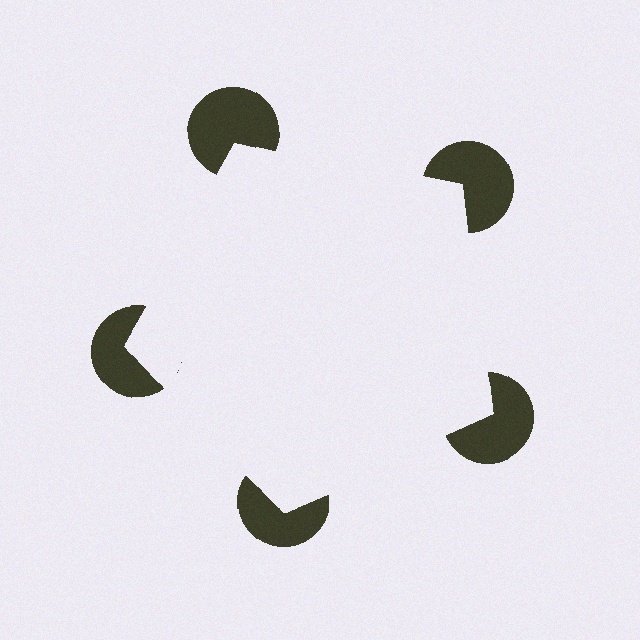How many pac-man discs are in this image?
There are 5 — one at each vertex of the illusory pentagon.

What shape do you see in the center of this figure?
An illusory pentagon — its edges are inferred from the aligned wedge cuts in the pac-man discs, not physically drawn.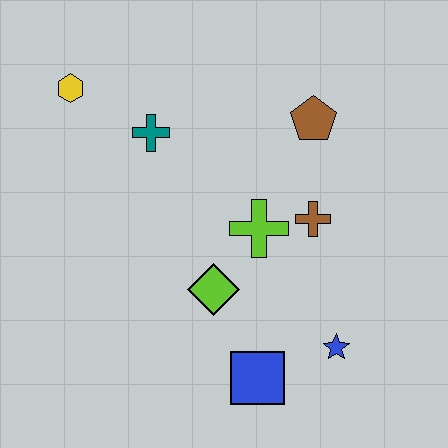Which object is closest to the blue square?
The blue star is closest to the blue square.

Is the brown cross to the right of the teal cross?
Yes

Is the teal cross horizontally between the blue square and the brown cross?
No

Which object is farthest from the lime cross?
The yellow hexagon is farthest from the lime cross.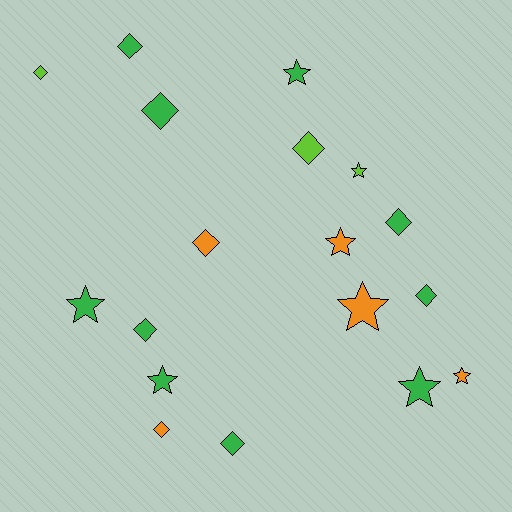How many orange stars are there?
There are 3 orange stars.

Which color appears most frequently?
Green, with 10 objects.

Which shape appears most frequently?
Diamond, with 10 objects.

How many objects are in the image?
There are 18 objects.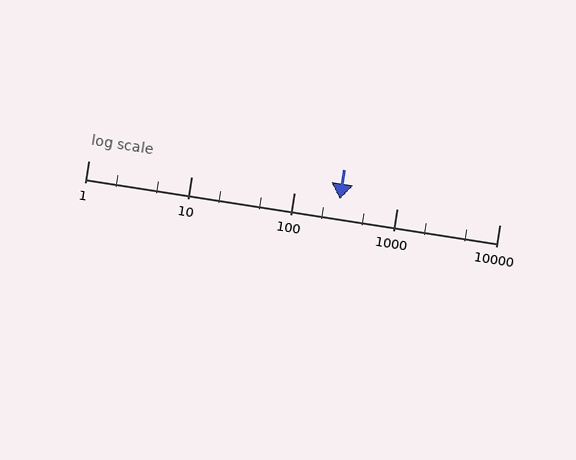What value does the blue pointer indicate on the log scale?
The pointer indicates approximately 280.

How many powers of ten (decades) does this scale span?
The scale spans 4 decades, from 1 to 10000.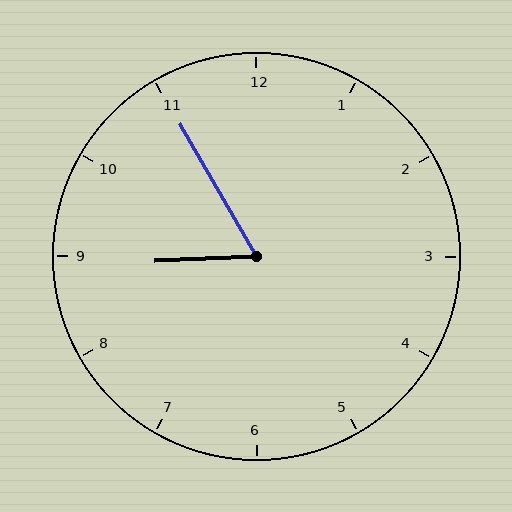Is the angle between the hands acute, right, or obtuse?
It is acute.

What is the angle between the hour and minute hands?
Approximately 62 degrees.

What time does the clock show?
8:55.